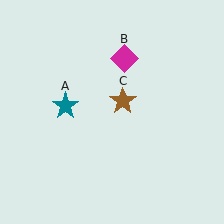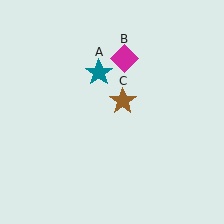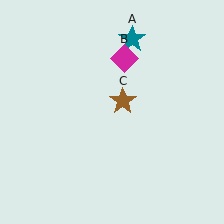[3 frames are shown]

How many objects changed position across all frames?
1 object changed position: teal star (object A).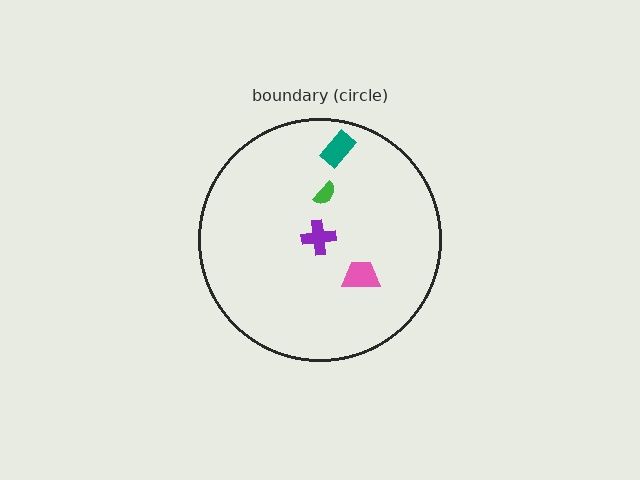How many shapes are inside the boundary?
4 inside, 0 outside.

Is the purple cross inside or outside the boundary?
Inside.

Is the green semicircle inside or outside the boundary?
Inside.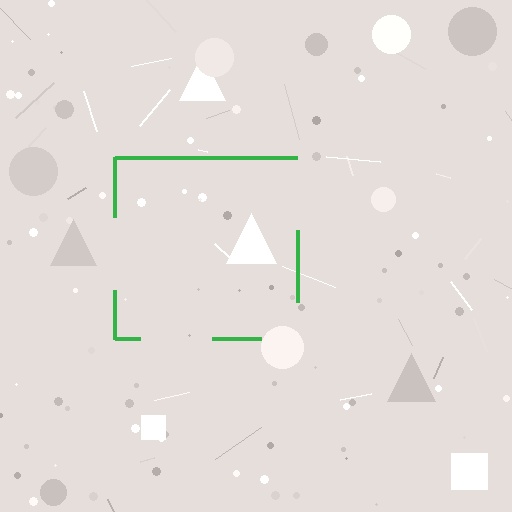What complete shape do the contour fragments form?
The contour fragments form a square.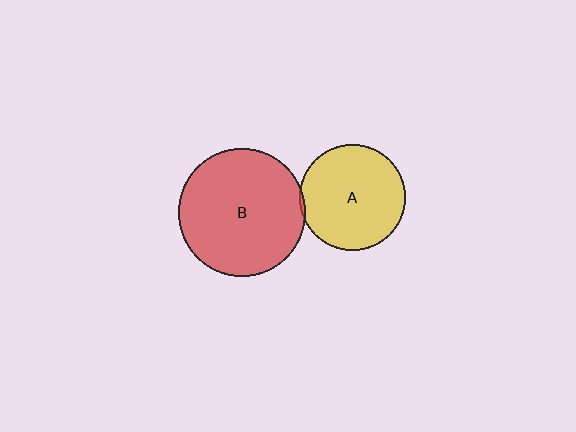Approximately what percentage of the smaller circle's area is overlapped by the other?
Approximately 5%.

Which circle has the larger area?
Circle B (red).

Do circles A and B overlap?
Yes.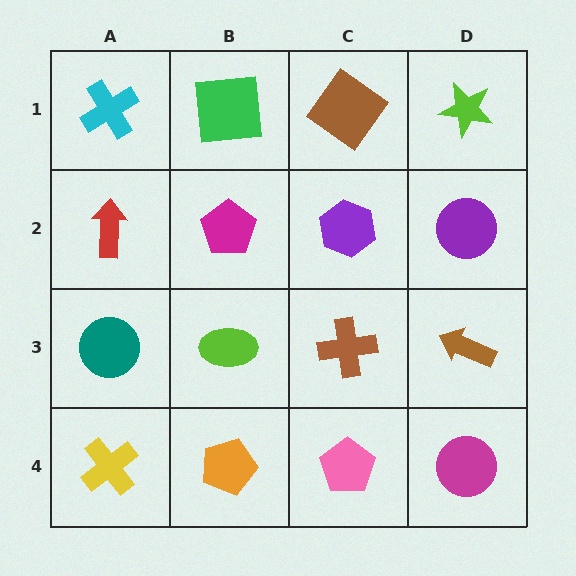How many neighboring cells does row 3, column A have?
3.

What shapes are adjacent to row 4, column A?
A teal circle (row 3, column A), an orange pentagon (row 4, column B).